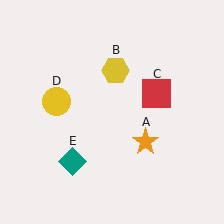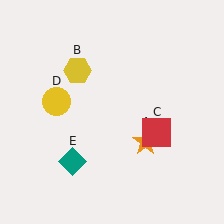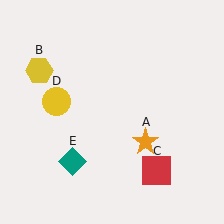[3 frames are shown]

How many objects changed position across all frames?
2 objects changed position: yellow hexagon (object B), red square (object C).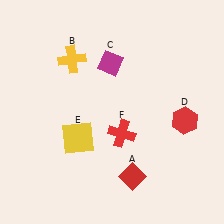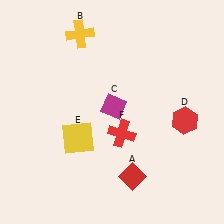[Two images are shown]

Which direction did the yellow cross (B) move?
The yellow cross (B) moved up.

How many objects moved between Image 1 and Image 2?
2 objects moved between the two images.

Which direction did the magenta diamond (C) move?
The magenta diamond (C) moved down.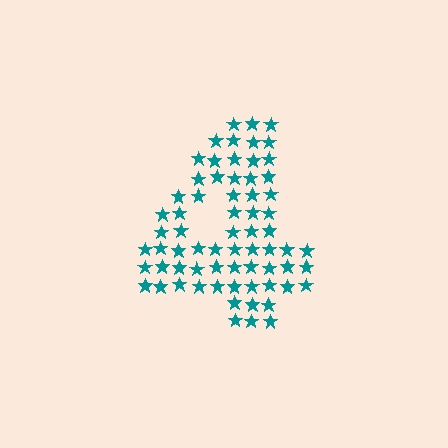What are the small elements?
The small elements are stars.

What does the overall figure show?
The overall figure shows the digit 4.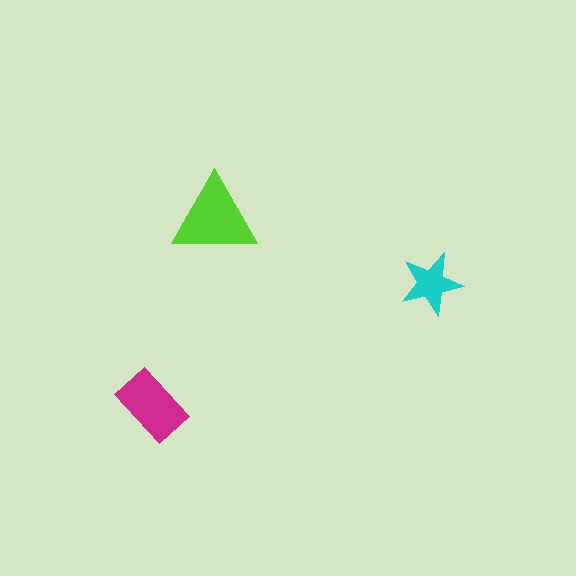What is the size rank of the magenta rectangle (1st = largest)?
2nd.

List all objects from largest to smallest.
The lime triangle, the magenta rectangle, the cyan star.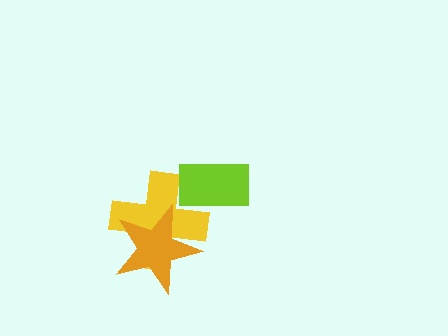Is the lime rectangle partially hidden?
No, no other shape covers it.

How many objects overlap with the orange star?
1 object overlaps with the orange star.